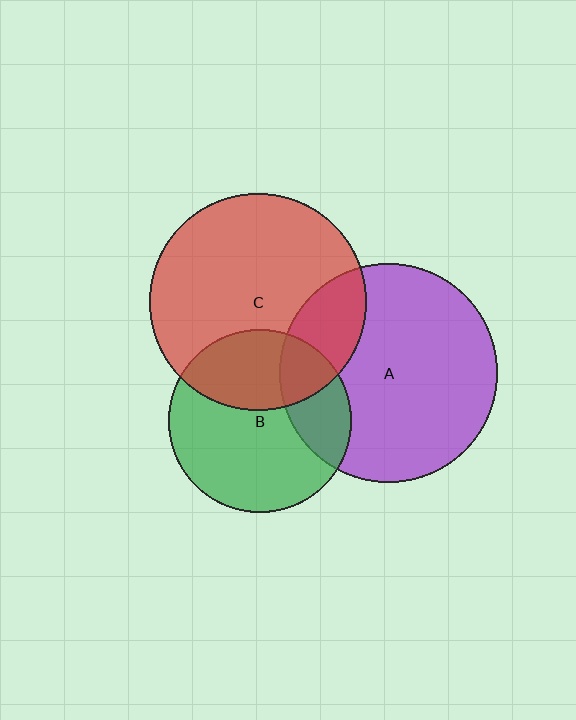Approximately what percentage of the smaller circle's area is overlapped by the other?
Approximately 20%.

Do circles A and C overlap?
Yes.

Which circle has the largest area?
Circle A (purple).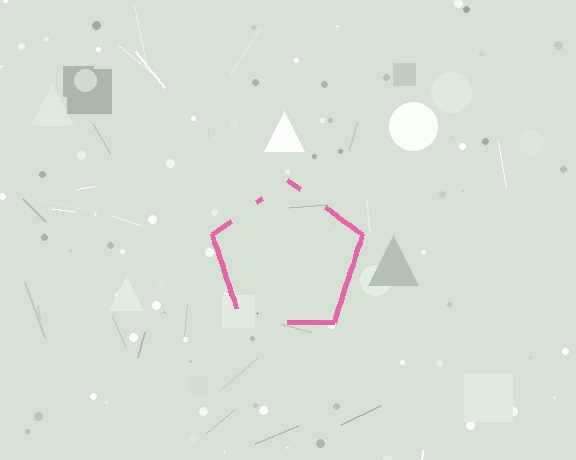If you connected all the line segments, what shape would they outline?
They would outline a pentagon.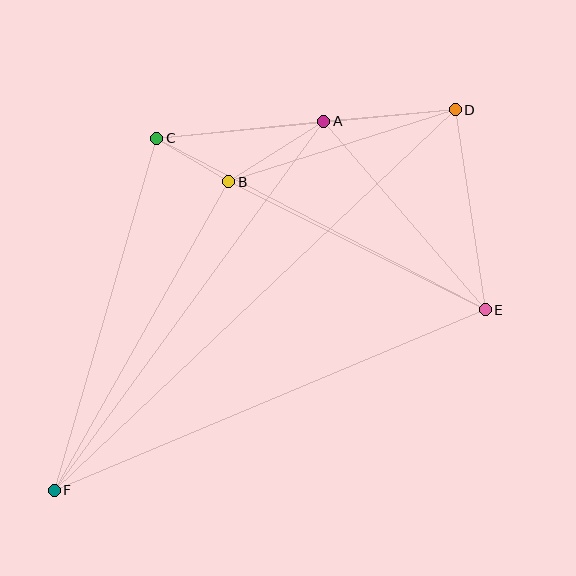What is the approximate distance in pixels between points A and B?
The distance between A and B is approximately 113 pixels.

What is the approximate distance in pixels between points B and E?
The distance between B and E is approximately 287 pixels.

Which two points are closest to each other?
Points B and C are closest to each other.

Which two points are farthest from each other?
Points D and F are farthest from each other.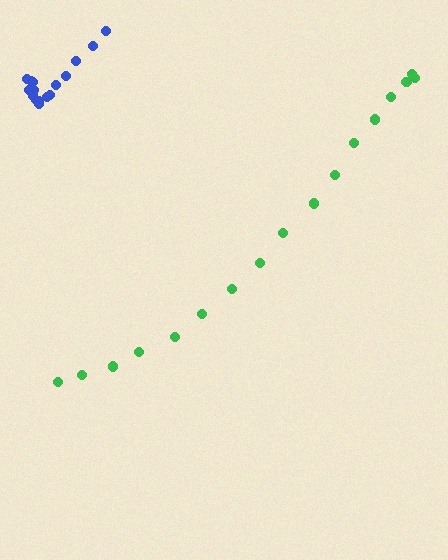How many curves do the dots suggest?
There are 2 distinct paths.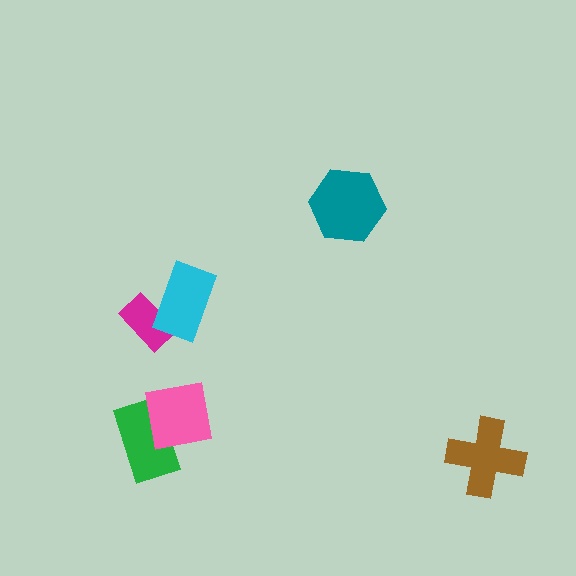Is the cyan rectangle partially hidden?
No, no other shape covers it.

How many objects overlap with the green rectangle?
1 object overlaps with the green rectangle.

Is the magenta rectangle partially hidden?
Yes, it is partially covered by another shape.